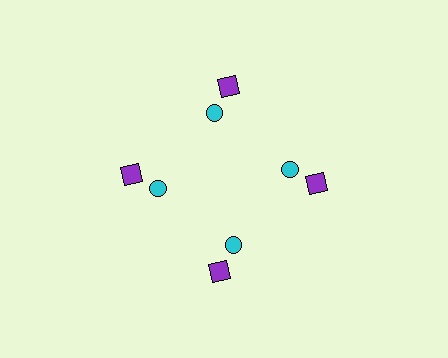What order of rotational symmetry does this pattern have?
This pattern has 4-fold rotational symmetry.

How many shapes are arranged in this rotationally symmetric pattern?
There are 8 shapes, arranged in 4 groups of 2.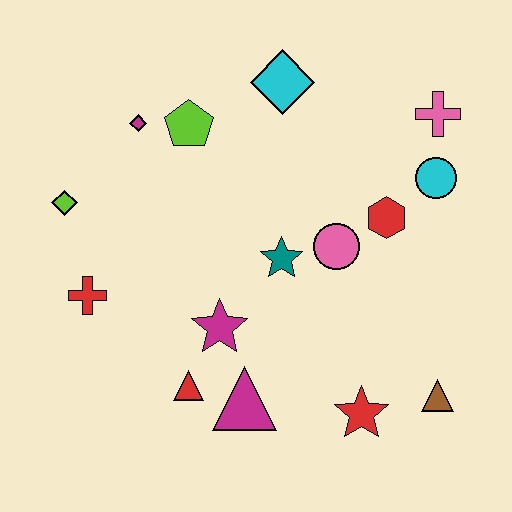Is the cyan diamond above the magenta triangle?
Yes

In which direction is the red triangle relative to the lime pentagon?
The red triangle is below the lime pentagon.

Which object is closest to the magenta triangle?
The red triangle is closest to the magenta triangle.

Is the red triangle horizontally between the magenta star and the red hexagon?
No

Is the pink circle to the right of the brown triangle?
No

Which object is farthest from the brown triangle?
The lime diamond is farthest from the brown triangle.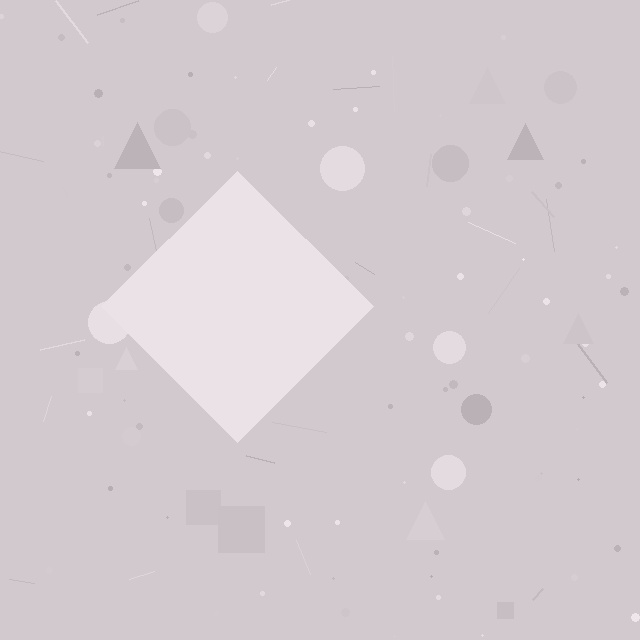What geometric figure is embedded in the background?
A diamond is embedded in the background.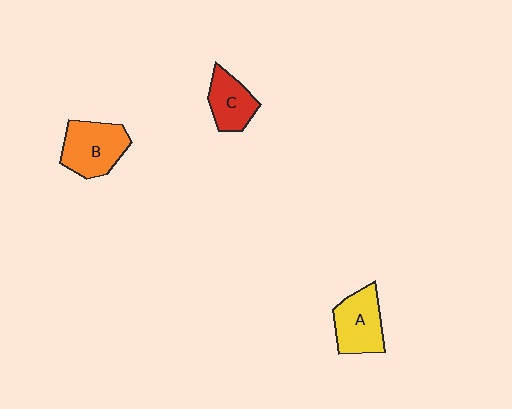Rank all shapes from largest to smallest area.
From largest to smallest: B (orange), A (yellow), C (red).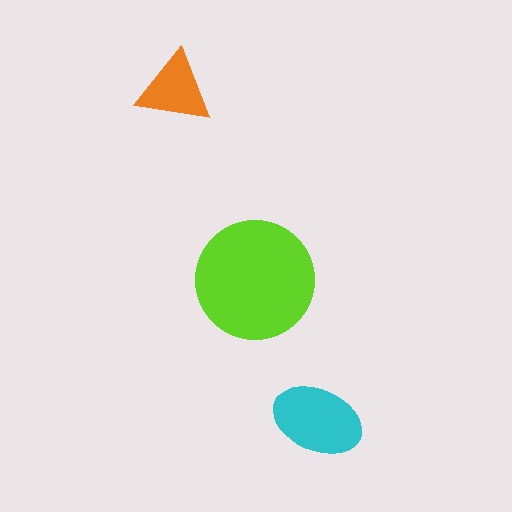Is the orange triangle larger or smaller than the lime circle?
Smaller.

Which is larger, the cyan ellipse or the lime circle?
The lime circle.